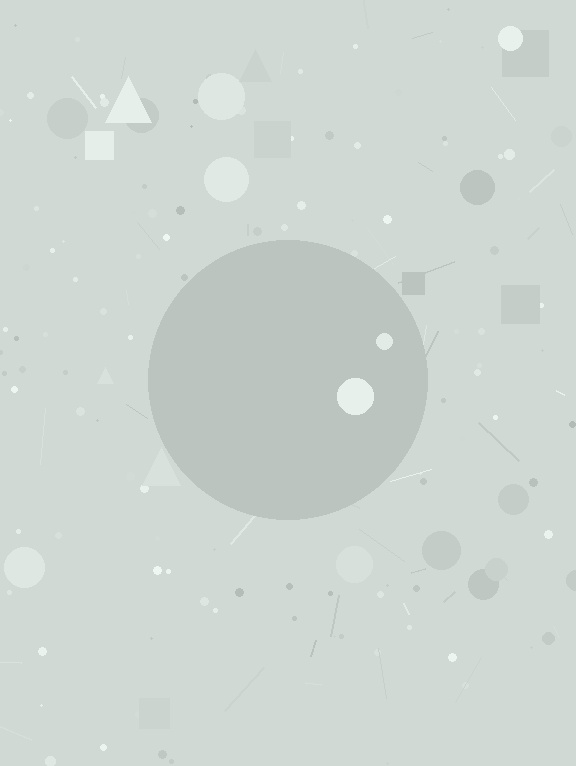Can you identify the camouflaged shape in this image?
The camouflaged shape is a circle.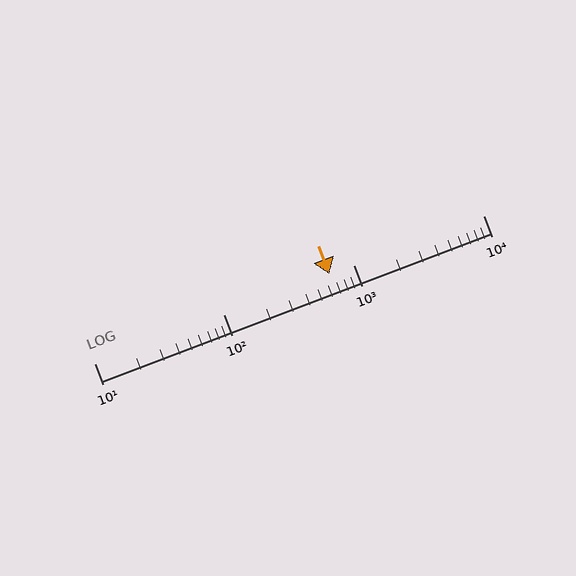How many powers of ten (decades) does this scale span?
The scale spans 3 decades, from 10 to 10000.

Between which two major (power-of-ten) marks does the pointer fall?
The pointer is between 100 and 1000.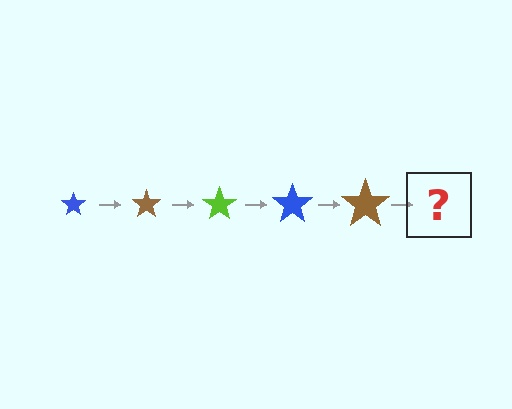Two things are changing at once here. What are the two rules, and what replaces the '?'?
The two rules are that the star grows larger each step and the color cycles through blue, brown, and lime. The '?' should be a lime star, larger than the previous one.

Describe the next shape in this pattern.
It should be a lime star, larger than the previous one.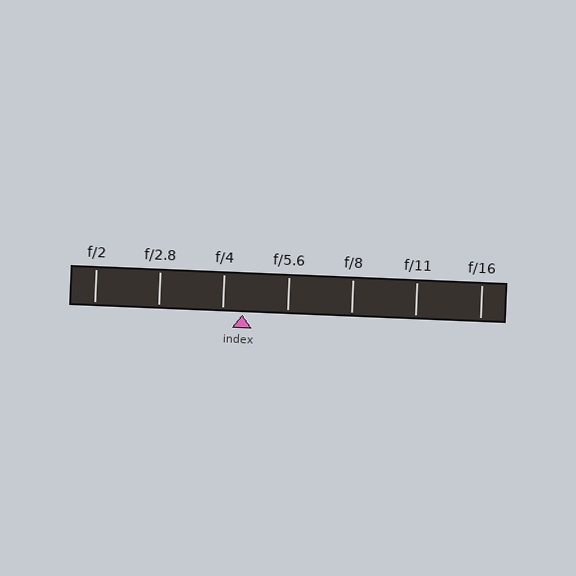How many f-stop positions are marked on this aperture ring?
There are 7 f-stop positions marked.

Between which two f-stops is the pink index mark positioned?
The index mark is between f/4 and f/5.6.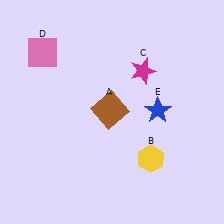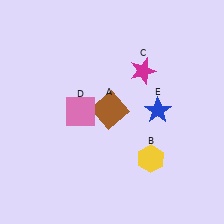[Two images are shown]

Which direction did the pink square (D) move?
The pink square (D) moved down.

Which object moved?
The pink square (D) moved down.